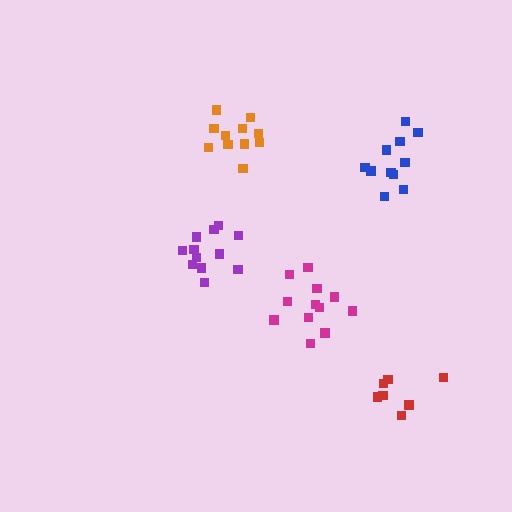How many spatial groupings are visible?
There are 5 spatial groupings.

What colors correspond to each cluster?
The clusters are colored: purple, magenta, red, blue, orange.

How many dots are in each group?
Group 1: 12 dots, Group 2: 12 dots, Group 3: 7 dots, Group 4: 11 dots, Group 5: 11 dots (53 total).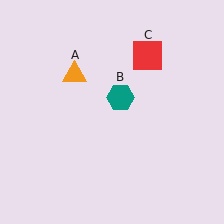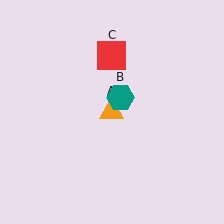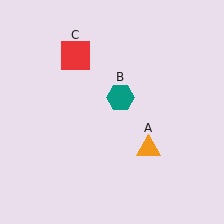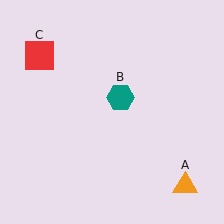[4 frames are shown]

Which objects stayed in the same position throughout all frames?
Teal hexagon (object B) remained stationary.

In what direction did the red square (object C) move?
The red square (object C) moved left.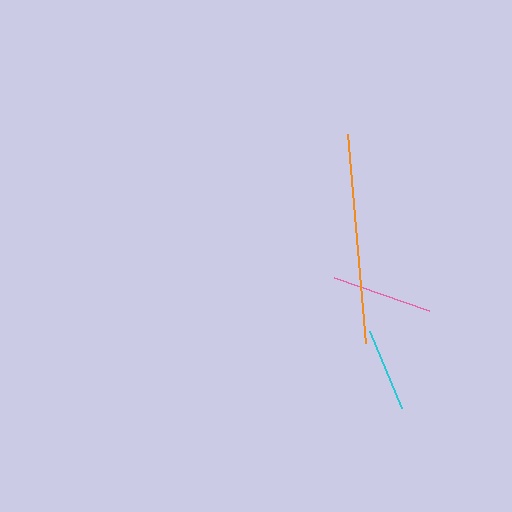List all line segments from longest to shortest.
From longest to shortest: orange, pink, cyan.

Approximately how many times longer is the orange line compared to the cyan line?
The orange line is approximately 2.5 times the length of the cyan line.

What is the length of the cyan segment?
The cyan segment is approximately 83 pixels long.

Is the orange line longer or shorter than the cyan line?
The orange line is longer than the cyan line.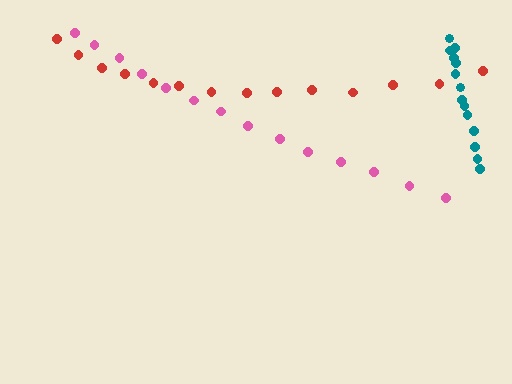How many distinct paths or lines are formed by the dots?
There are 3 distinct paths.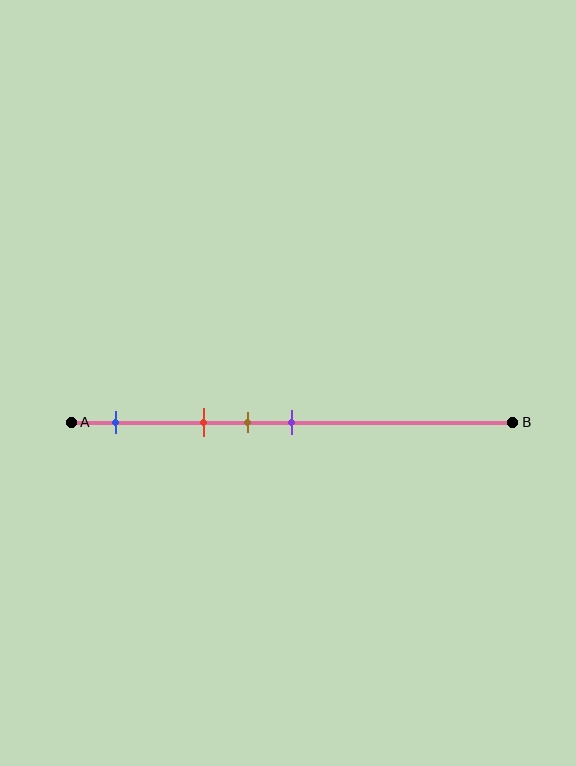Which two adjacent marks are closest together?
The brown and purple marks are the closest adjacent pair.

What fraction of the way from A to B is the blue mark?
The blue mark is approximately 10% (0.1) of the way from A to B.